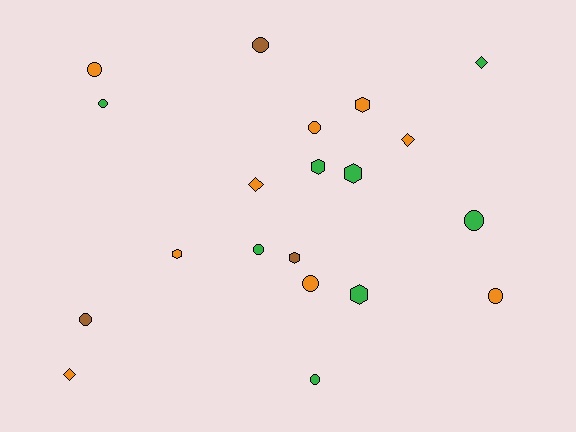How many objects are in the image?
There are 20 objects.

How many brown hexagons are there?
There is 1 brown hexagon.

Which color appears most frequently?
Orange, with 9 objects.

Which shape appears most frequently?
Circle, with 10 objects.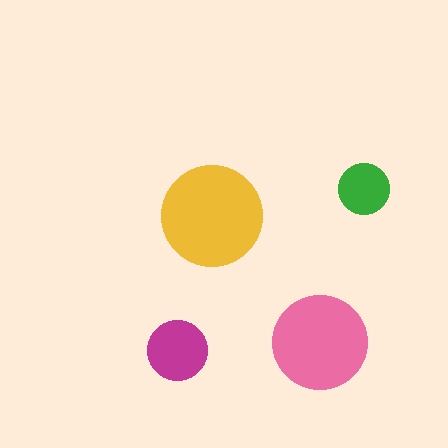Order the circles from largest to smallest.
the yellow one, the pink one, the magenta one, the green one.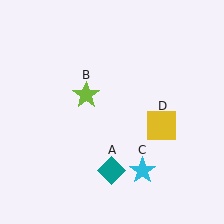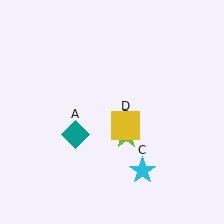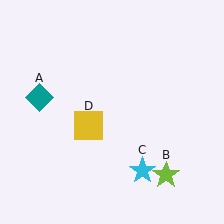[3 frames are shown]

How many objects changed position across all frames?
3 objects changed position: teal diamond (object A), lime star (object B), yellow square (object D).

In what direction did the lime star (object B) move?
The lime star (object B) moved down and to the right.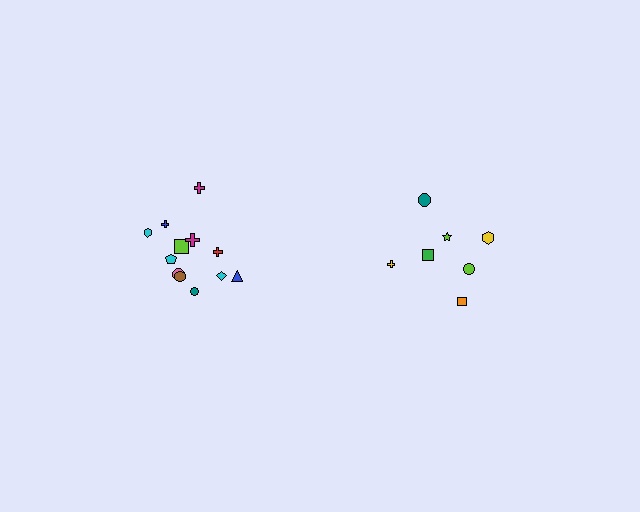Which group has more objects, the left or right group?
The left group.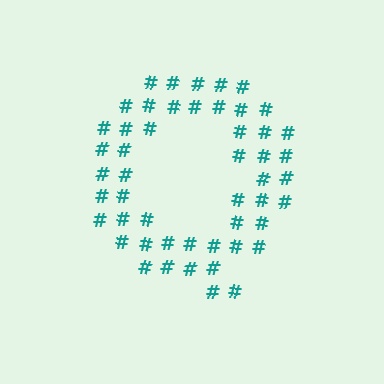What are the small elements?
The small elements are hash symbols.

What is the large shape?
The large shape is the letter Q.